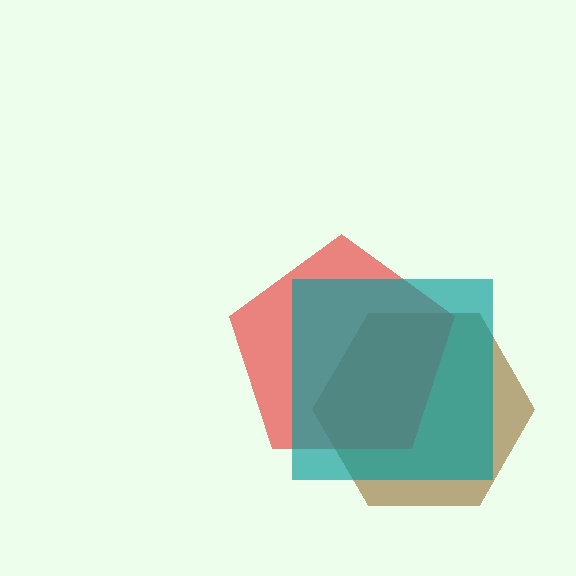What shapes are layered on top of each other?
The layered shapes are: a brown hexagon, a red pentagon, a teal square.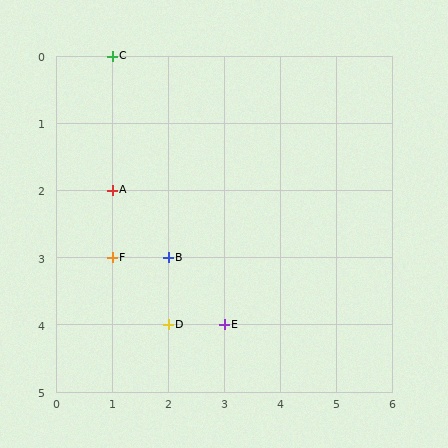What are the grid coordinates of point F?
Point F is at grid coordinates (1, 3).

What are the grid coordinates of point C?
Point C is at grid coordinates (1, 0).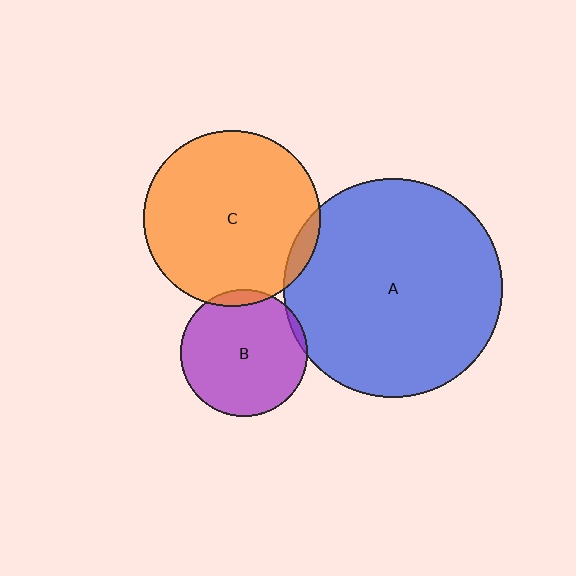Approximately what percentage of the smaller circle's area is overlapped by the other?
Approximately 5%.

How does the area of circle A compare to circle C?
Approximately 1.5 times.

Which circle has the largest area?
Circle A (blue).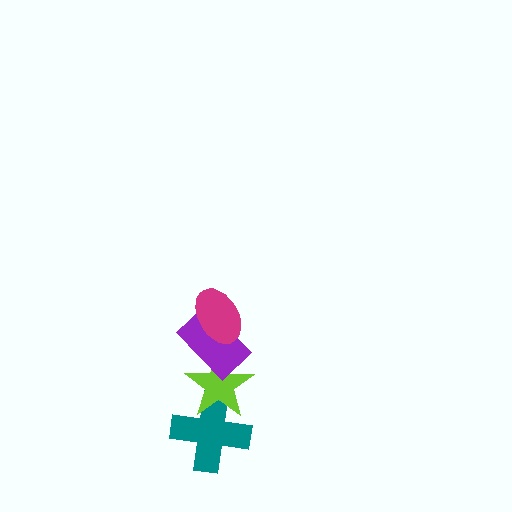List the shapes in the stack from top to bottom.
From top to bottom: the magenta ellipse, the purple rectangle, the lime star, the teal cross.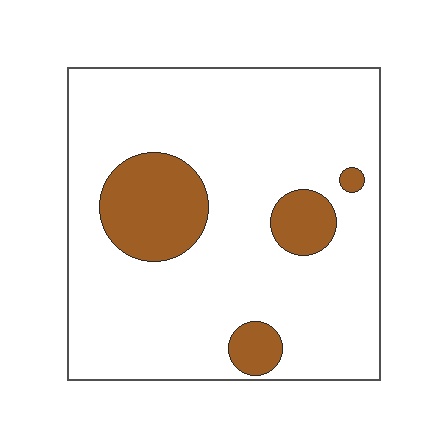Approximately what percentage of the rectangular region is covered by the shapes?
Approximately 15%.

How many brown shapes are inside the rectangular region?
4.